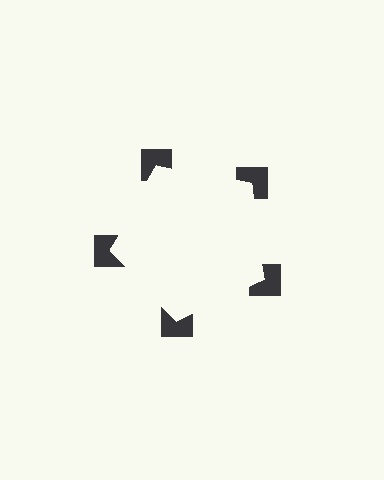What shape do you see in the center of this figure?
An illusory pentagon — its edges are inferred from the aligned wedge cuts in the notched squares, not physically drawn.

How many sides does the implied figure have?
5 sides.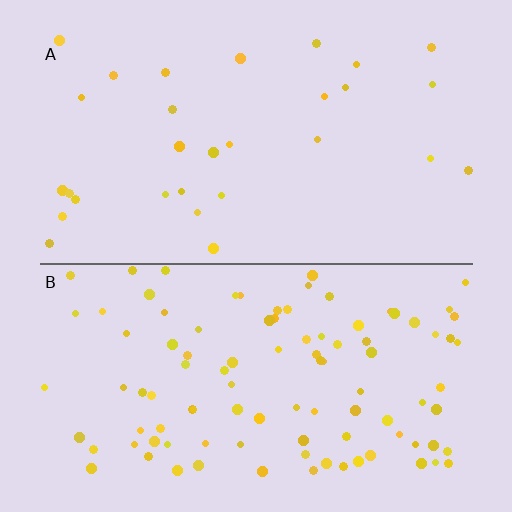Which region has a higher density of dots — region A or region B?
B (the bottom).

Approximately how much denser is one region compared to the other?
Approximately 3.4× — region B over region A.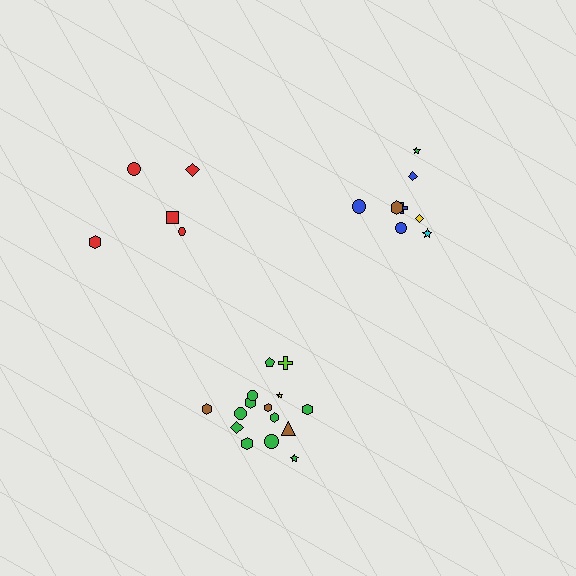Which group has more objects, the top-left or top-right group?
The top-right group.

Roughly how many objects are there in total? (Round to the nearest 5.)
Roughly 30 objects in total.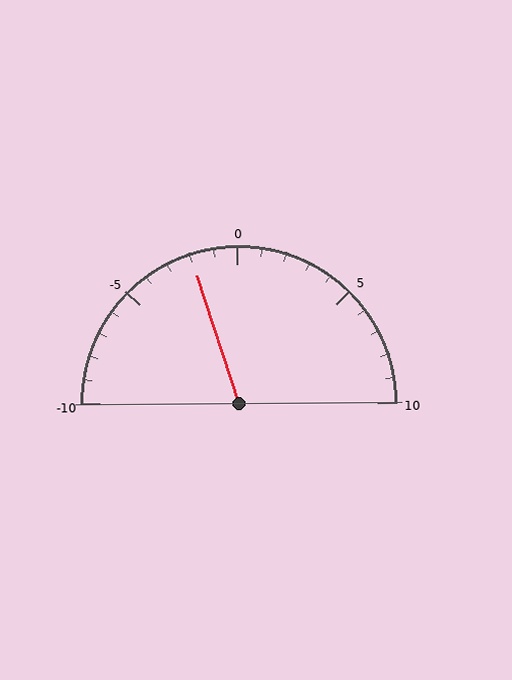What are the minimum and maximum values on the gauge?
The gauge ranges from -10 to 10.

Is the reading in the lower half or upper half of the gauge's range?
The reading is in the lower half of the range (-10 to 10).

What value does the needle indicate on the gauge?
The needle indicates approximately -2.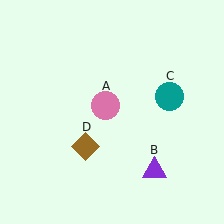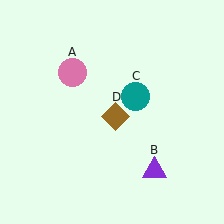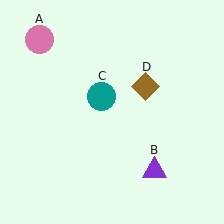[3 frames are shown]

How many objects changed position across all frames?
3 objects changed position: pink circle (object A), teal circle (object C), brown diamond (object D).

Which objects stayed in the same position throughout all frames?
Purple triangle (object B) remained stationary.